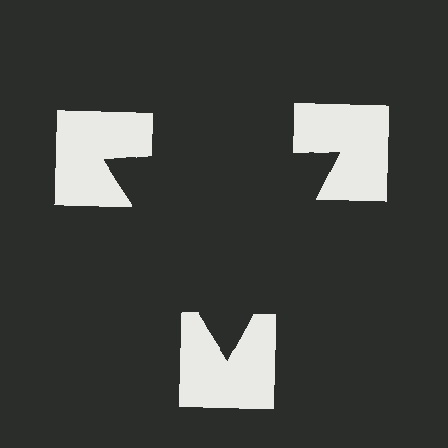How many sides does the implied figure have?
3 sides.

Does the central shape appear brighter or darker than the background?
It typically appears slightly darker than the background, even though no actual brightness change is drawn.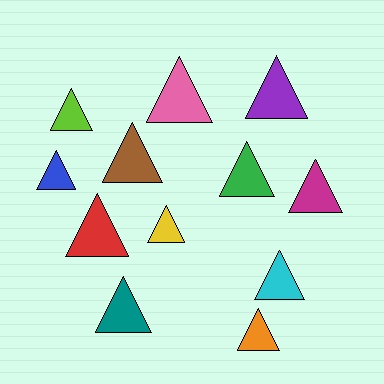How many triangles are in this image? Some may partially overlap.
There are 12 triangles.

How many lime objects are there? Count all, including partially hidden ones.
There is 1 lime object.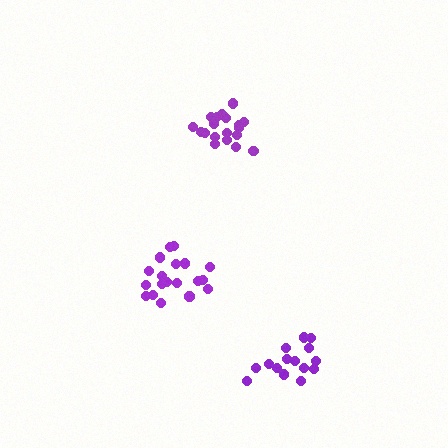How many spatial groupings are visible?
There are 3 spatial groupings.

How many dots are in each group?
Group 1: 19 dots, Group 2: 16 dots, Group 3: 19 dots (54 total).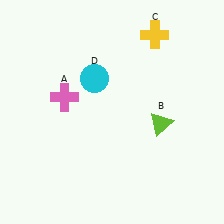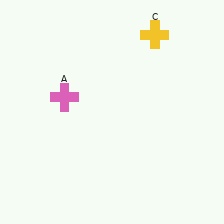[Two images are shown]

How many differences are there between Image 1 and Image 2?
There are 2 differences between the two images.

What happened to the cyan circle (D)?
The cyan circle (D) was removed in Image 2. It was in the top-left area of Image 1.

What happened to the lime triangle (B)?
The lime triangle (B) was removed in Image 2. It was in the bottom-right area of Image 1.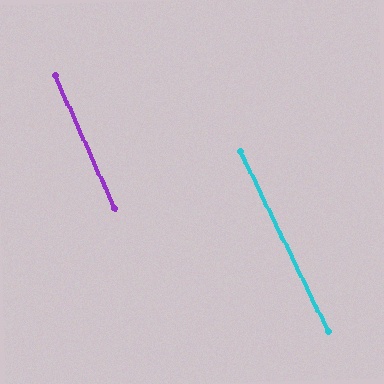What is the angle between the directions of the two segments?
Approximately 2 degrees.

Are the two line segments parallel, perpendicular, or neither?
Parallel — their directions differ by only 1.8°.